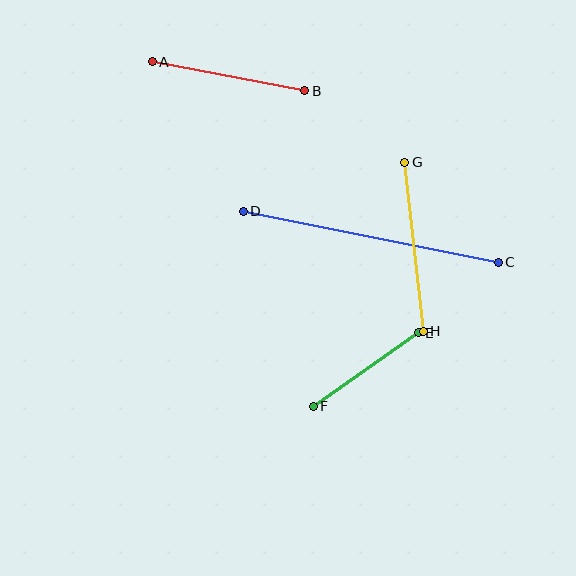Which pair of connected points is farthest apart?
Points C and D are farthest apart.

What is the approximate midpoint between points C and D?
The midpoint is at approximately (371, 237) pixels.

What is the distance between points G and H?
The distance is approximately 170 pixels.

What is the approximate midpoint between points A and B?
The midpoint is at approximately (228, 76) pixels.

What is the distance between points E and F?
The distance is approximately 129 pixels.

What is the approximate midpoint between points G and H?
The midpoint is at approximately (414, 247) pixels.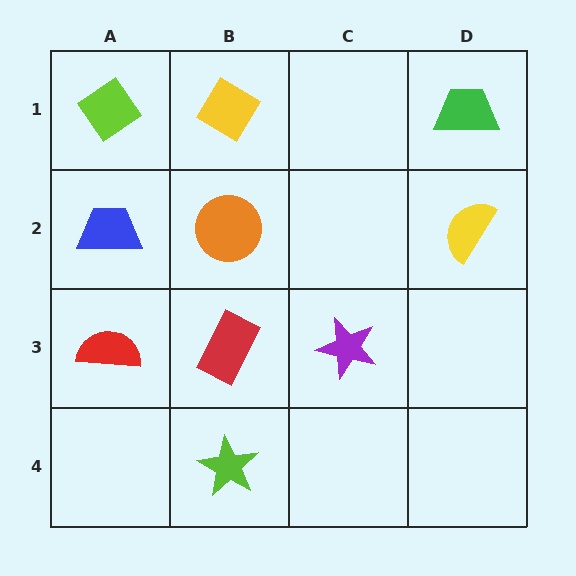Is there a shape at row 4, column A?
No, that cell is empty.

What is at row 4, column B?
A lime star.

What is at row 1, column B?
A yellow diamond.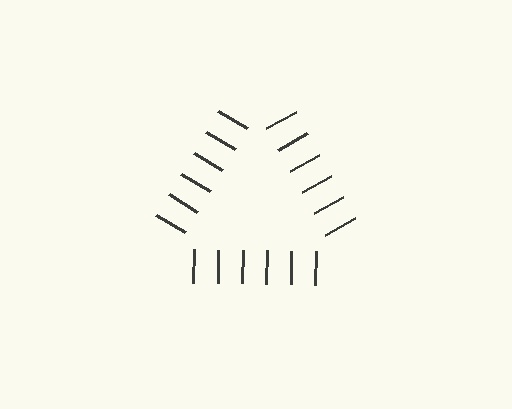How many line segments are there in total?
18 — 6 along each of the 3 edges.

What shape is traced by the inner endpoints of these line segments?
An illusory triangle — the line segments terminate on its edges but no continuous stroke is drawn.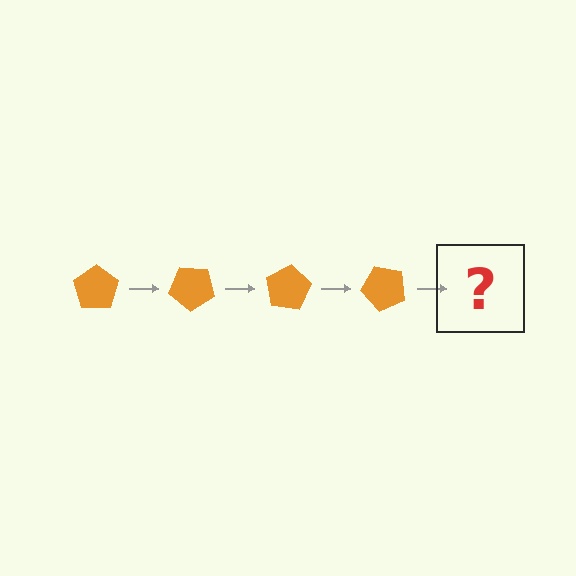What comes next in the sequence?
The next element should be an orange pentagon rotated 160 degrees.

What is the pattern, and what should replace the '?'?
The pattern is that the pentagon rotates 40 degrees each step. The '?' should be an orange pentagon rotated 160 degrees.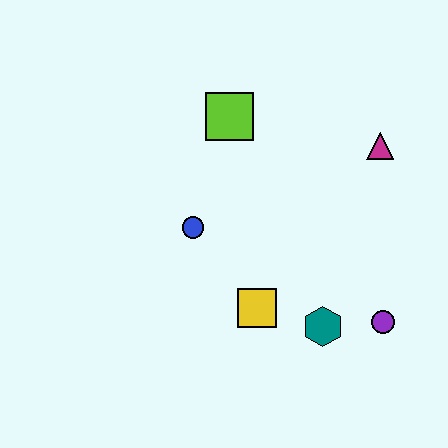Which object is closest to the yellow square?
The teal hexagon is closest to the yellow square.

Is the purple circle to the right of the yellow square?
Yes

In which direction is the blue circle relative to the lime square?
The blue circle is below the lime square.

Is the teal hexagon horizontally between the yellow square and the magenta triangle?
Yes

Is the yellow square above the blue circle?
No